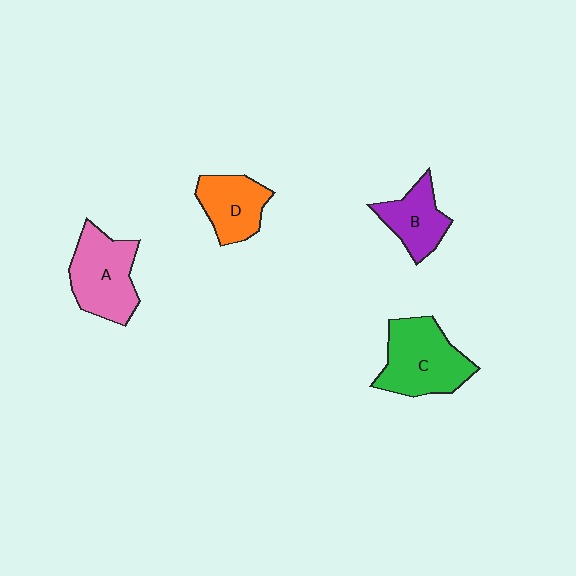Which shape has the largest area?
Shape C (green).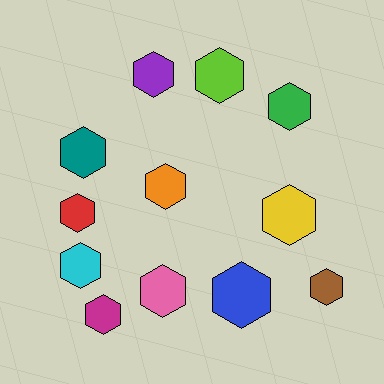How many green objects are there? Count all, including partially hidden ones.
There is 1 green object.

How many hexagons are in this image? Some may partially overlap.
There are 12 hexagons.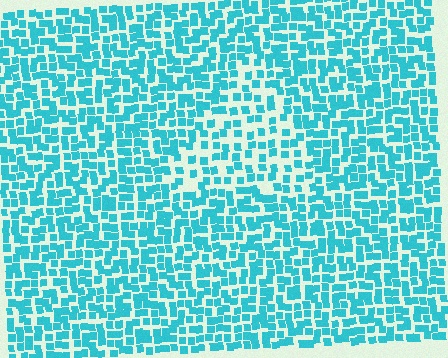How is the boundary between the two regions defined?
The boundary is defined by a change in element density (approximately 1.7x ratio). All elements are the same color, size, and shape.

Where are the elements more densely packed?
The elements are more densely packed outside the triangle boundary.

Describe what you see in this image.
The image contains small cyan elements arranged at two different densities. A triangle-shaped region is visible where the elements are less densely packed than the surrounding area.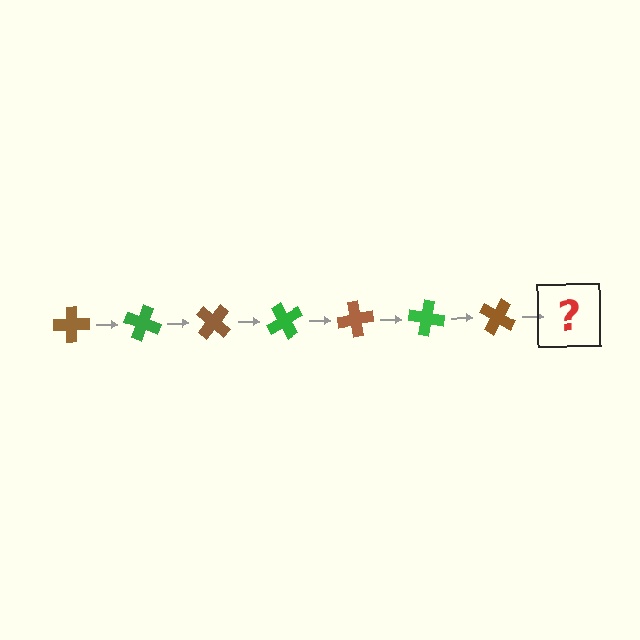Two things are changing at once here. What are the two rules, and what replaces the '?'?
The two rules are that it rotates 20 degrees each step and the color cycles through brown and green. The '?' should be a green cross, rotated 140 degrees from the start.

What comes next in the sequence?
The next element should be a green cross, rotated 140 degrees from the start.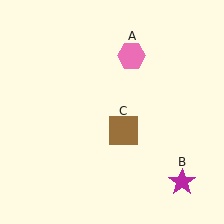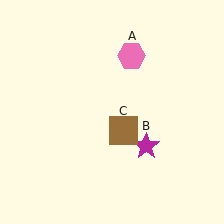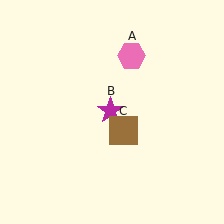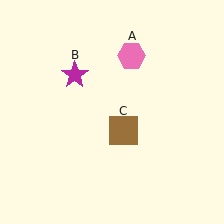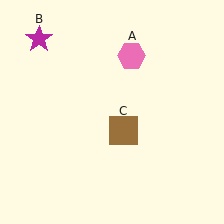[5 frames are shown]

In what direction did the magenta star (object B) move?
The magenta star (object B) moved up and to the left.